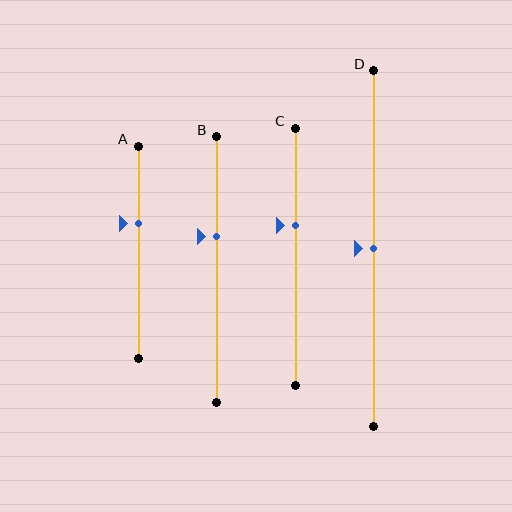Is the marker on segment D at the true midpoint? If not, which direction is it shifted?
Yes, the marker on segment D is at the true midpoint.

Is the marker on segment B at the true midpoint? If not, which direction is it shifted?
No, the marker on segment B is shifted upward by about 13% of the segment length.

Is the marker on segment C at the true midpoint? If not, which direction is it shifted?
No, the marker on segment C is shifted upward by about 12% of the segment length.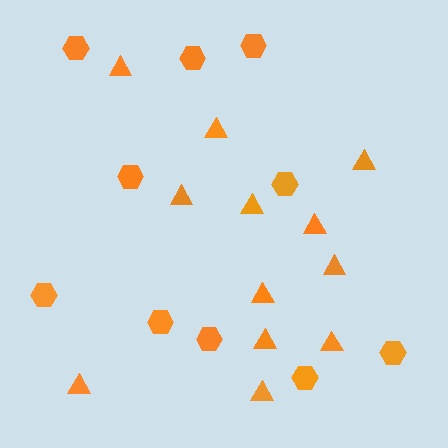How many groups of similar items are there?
There are 2 groups: one group of hexagons (10) and one group of triangles (12).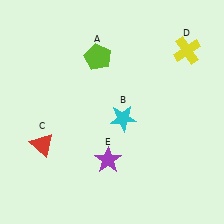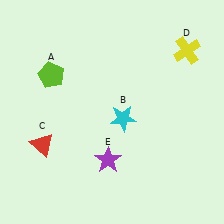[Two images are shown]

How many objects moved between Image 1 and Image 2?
1 object moved between the two images.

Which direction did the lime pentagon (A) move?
The lime pentagon (A) moved left.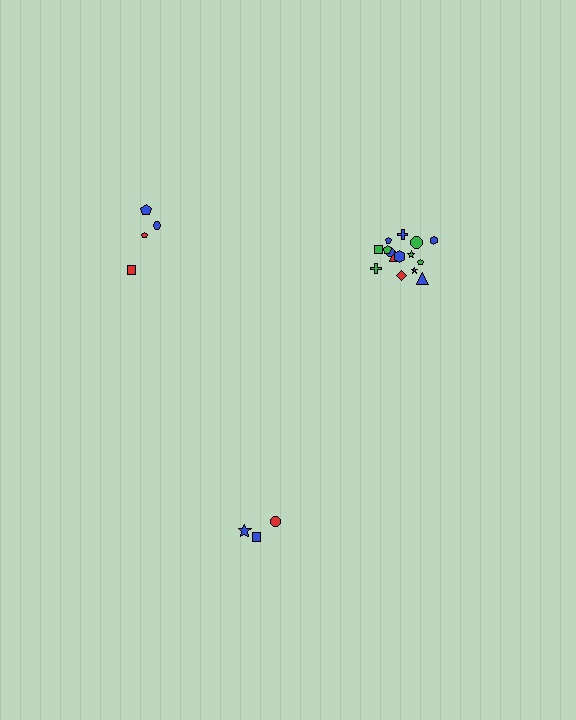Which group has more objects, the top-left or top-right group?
The top-right group.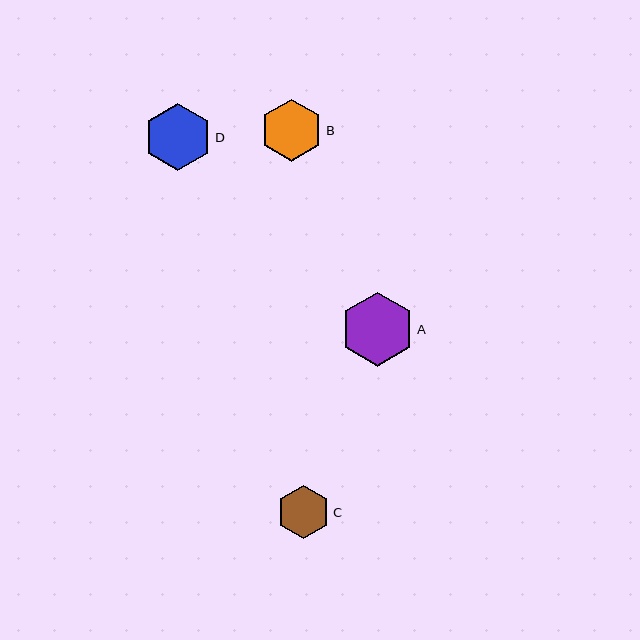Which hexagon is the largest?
Hexagon A is the largest with a size of approximately 74 pixels.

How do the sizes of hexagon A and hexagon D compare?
Hexagon A and hexagon D are approximately the same size.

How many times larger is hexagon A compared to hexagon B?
Hexagon A is approximately 1.2 times the size of hexagon B.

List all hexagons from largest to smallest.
From largest to smallest: A, D, B, C.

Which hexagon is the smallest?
Hexagon C is the smallest with a size of approximately 53 pixels.